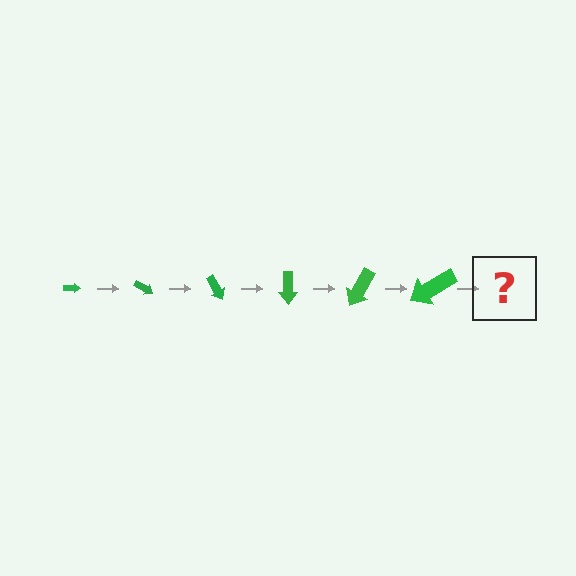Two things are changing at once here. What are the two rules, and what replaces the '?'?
The two rules are that the arrow grows larger each step and it rotates 30 degrees each step. The '?' should be an arrow, larger than the previous one and rotated 180 degrees from the start.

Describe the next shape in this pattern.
It should be an arrow, larger than the previous one and rotated 180 degrees from the start.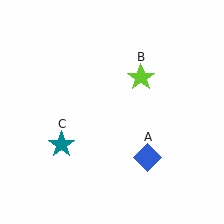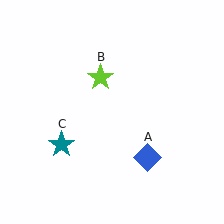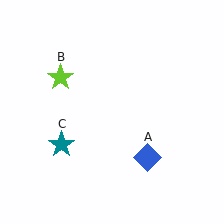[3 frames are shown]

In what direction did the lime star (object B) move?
The lime star (object B) moved left.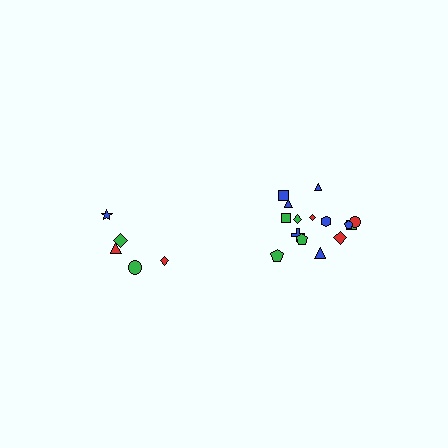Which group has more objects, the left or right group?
The right group.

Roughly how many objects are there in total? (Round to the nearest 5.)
Roughly 20 objects in total.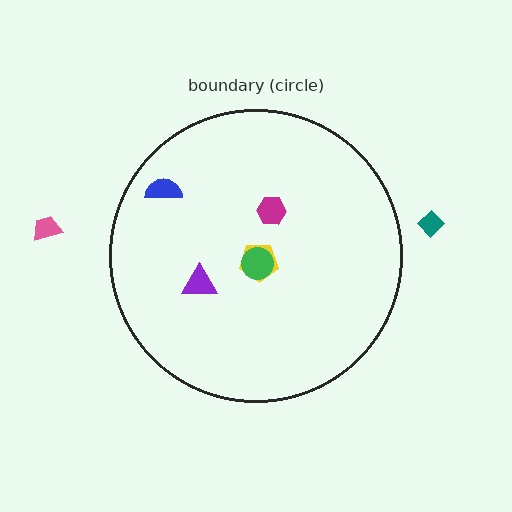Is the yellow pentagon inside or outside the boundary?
Inside.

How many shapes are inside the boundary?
5 inside, 2 outside.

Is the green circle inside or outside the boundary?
Inside.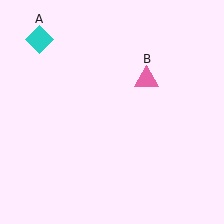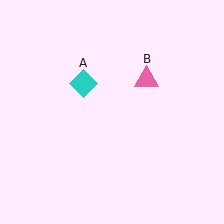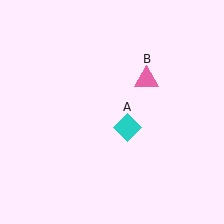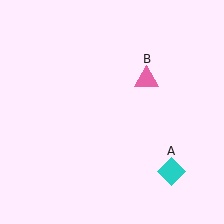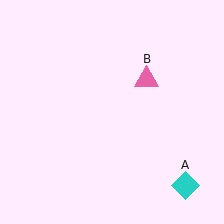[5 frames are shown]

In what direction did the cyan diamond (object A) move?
The cyan diamond (object A) moved down and to the right.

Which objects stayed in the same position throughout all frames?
Pink triangle (object B) remained stationary.